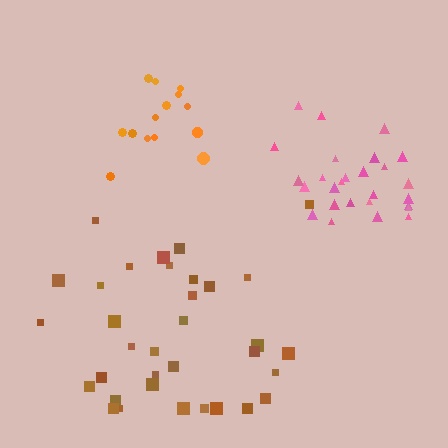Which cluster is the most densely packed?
Orange.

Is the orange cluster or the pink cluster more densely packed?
Orange.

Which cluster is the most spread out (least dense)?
Brown.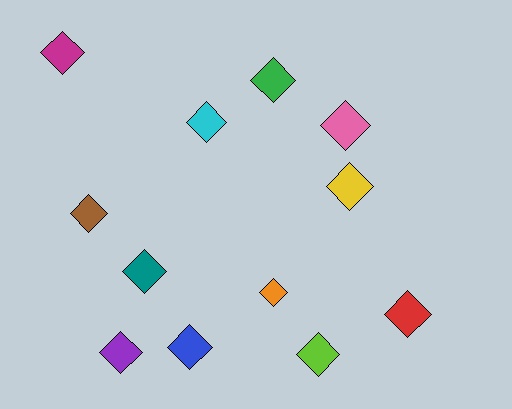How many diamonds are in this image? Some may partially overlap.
There are 12 diamonds.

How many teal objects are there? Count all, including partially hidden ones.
There is 1 teal object.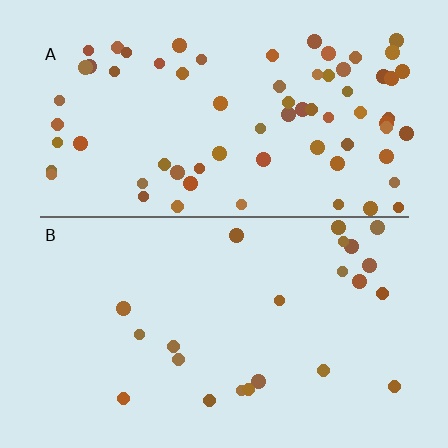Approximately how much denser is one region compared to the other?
Approximately 3.1× — region A over region B.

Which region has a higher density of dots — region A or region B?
A (the top).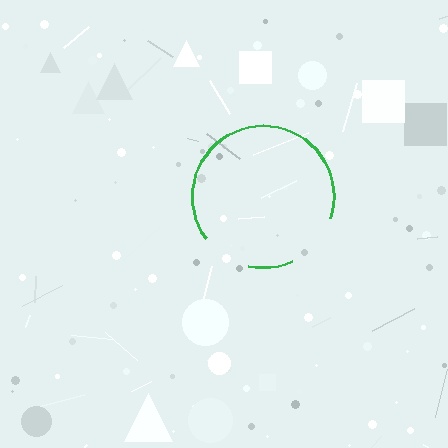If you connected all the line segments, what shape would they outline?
They would outline a circle.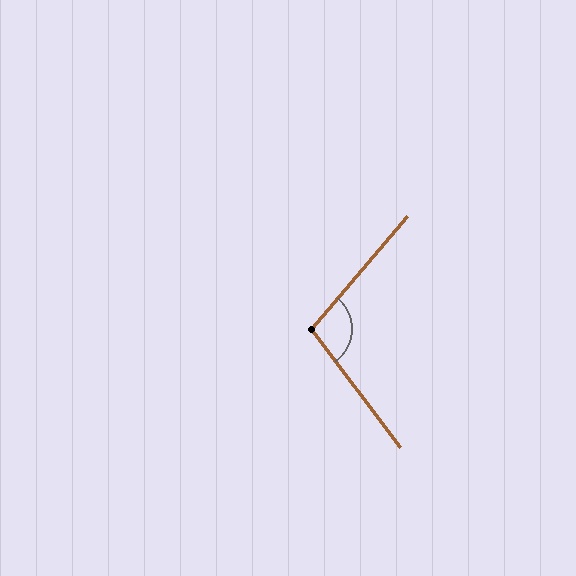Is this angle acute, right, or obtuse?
It is obtuse.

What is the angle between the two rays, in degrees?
Approximately 103 degrees.